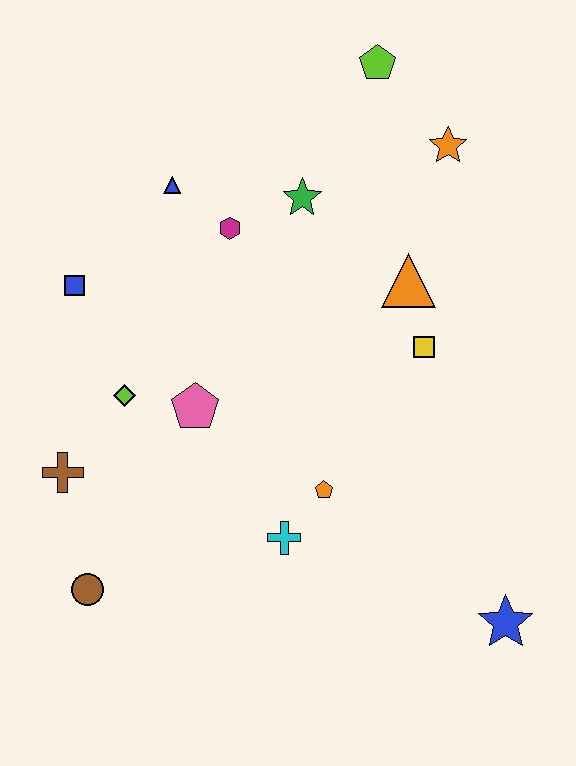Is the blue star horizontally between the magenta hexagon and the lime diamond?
No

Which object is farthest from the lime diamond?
The blue star is farthest from the lime diamond.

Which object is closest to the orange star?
The lime pentagon is closest to the orange star.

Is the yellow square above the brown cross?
Yes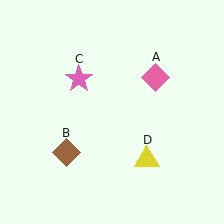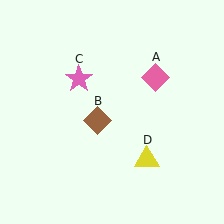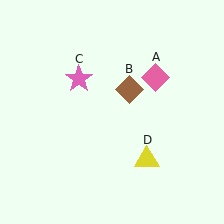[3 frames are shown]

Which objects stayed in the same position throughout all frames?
Pink diamond (object A) and pink star (object C) and yellow triangle (object D) remained stationary.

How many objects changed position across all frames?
1 object changed position: brown diamond (object B).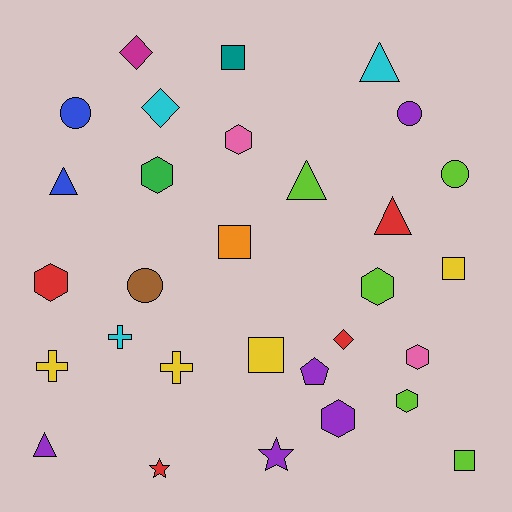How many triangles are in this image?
There are 5 triangles.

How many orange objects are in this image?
There is 1 orange object.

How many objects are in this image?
There are 30 objects.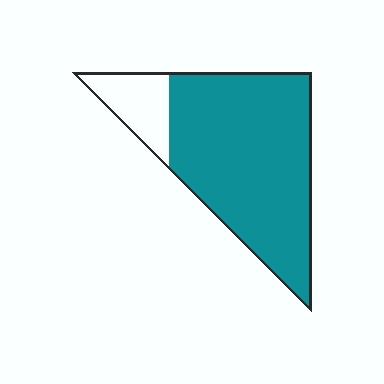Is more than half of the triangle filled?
Yes.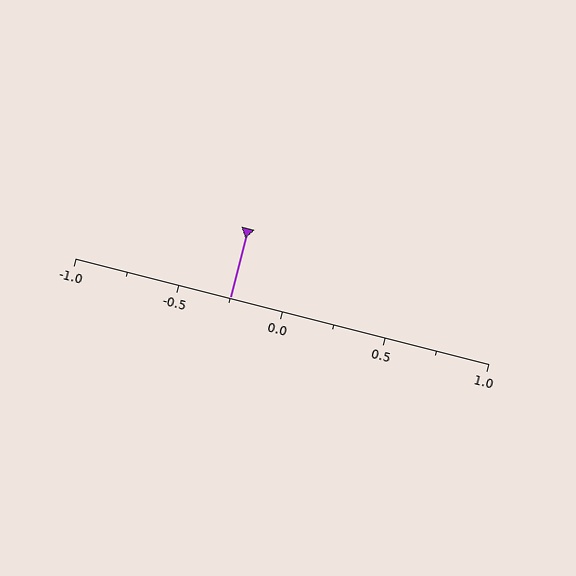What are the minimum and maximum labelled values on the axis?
The axis runs from -1.0 to 1.0.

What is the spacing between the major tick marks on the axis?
The major ticks are spaced 0.5 apart.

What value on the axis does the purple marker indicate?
The marker indicates approximately -0.25.